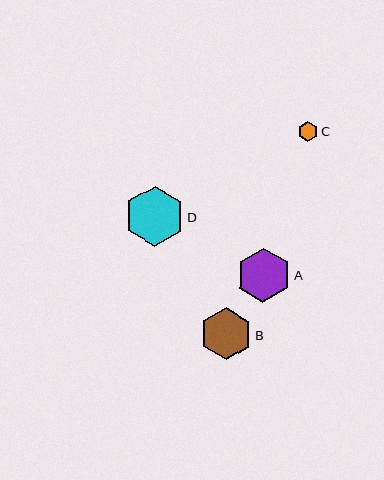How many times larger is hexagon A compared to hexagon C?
Hexagon A is approximately 2.7 times the size of hexagon C.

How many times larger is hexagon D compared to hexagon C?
Hexagon D is approximately 3.0 times the size of hexagon C.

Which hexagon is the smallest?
Hexagon C is the smallest with a size of approximately 20 pixels.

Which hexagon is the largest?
Hexagon D is the largest with a size of approximately 60 pixels.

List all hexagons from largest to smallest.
From largest to smallest: D, A, B, C.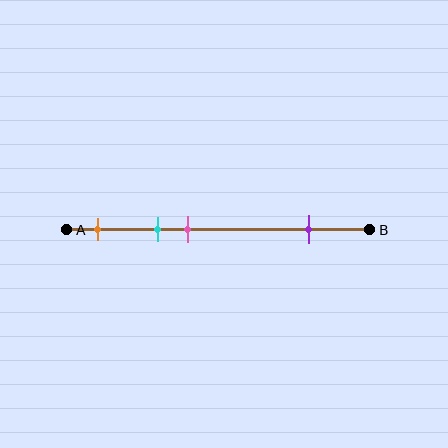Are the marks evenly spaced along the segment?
No, the marks are not evenly spaced.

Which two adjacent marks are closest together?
The cyan and pink marks are the closest adjacent pair.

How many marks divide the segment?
There are 4 marks dividing the segment.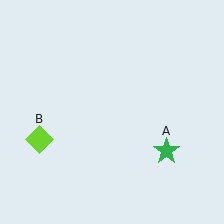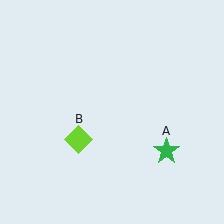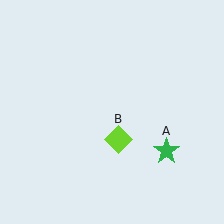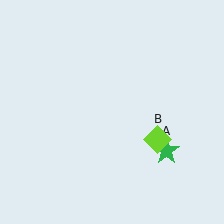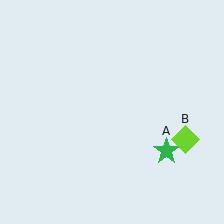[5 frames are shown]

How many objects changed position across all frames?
1 object changed position: lime diamond (object B).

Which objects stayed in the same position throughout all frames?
Green star (object A) remained stationary.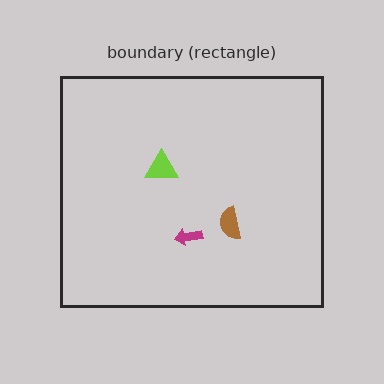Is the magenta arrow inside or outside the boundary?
Inside.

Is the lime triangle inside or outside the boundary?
Inside.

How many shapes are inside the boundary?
3 inside, 0 outside.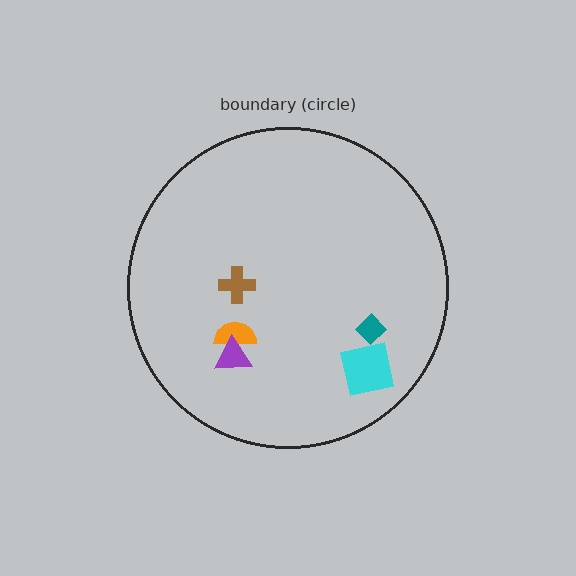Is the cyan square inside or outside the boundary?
Inside.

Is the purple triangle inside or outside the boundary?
Inside.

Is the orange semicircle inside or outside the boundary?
Inside.